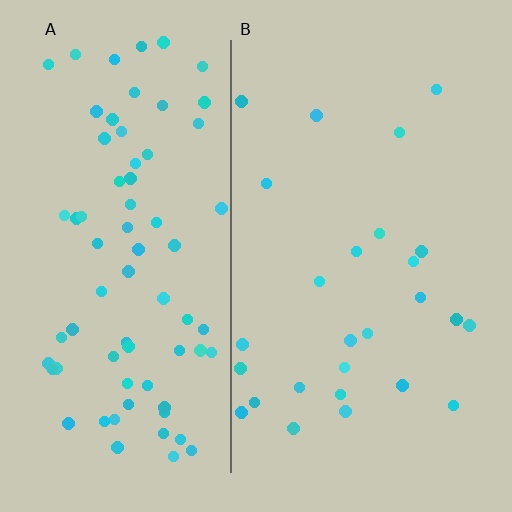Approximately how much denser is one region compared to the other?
Approximately 2.8× — region A over region B.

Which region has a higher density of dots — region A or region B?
A (the left).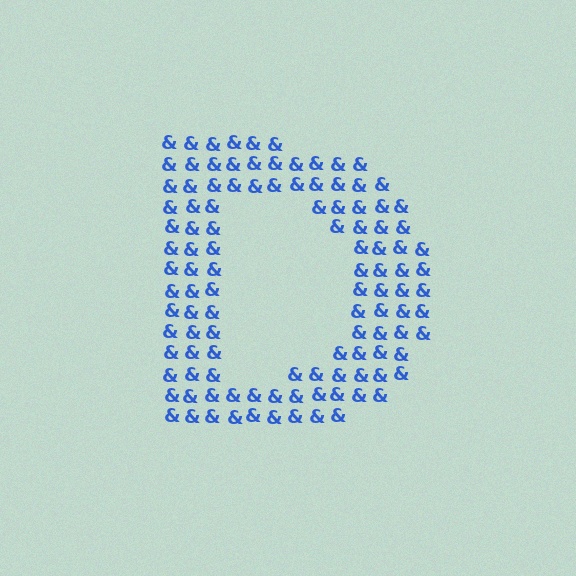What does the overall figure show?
The overall figure shows the letter D.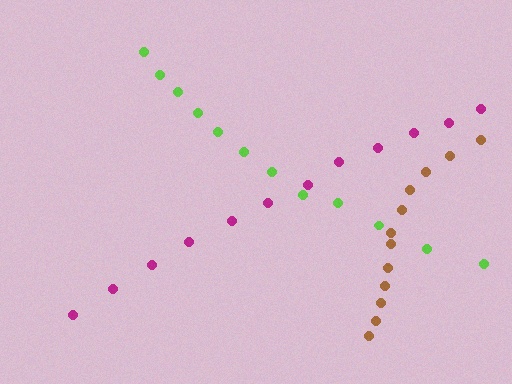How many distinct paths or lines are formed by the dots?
There are 3 distinct paths.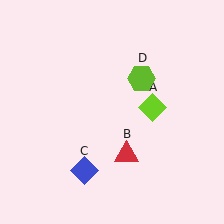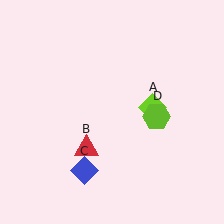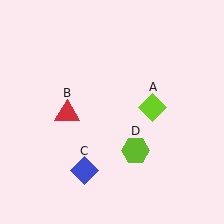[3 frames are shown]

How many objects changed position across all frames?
2 objects changed position: red triangle (object B), lime hexagon (object D).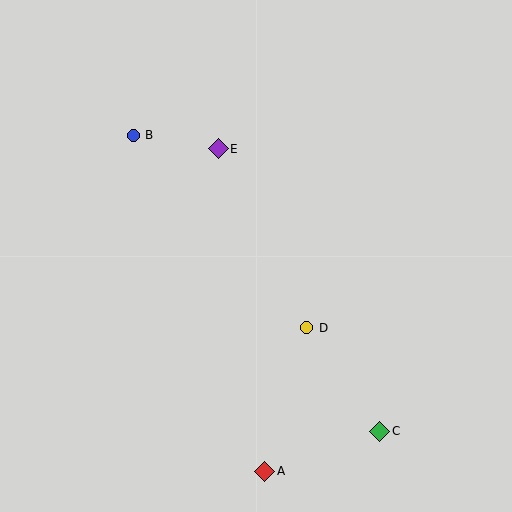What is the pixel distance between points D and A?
The distance between D and A is 150 pixels.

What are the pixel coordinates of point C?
Point C is at (380, 431).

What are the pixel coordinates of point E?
Point E is at (218, 149).